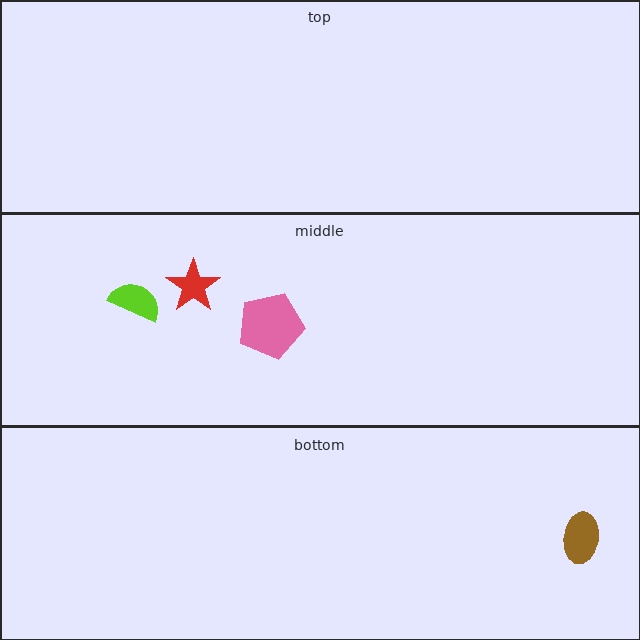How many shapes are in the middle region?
3.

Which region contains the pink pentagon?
The middle region.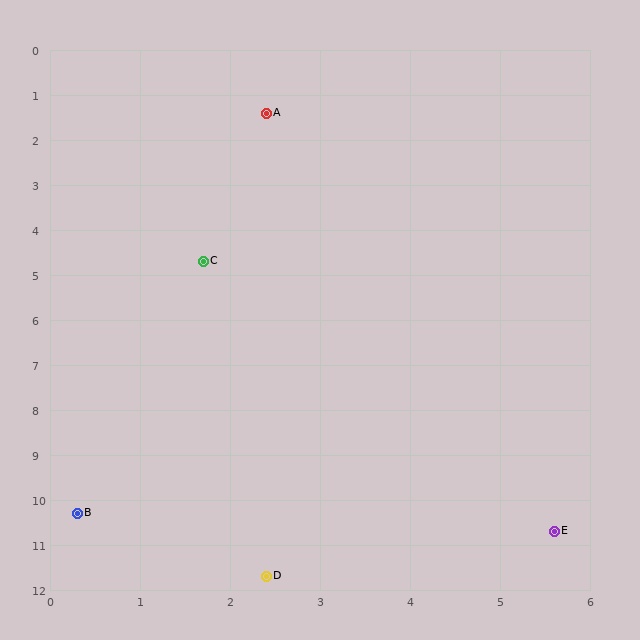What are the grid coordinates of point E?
Point E is at approximately (5.6, 10.7).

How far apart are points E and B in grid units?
Points E and B are about 5.3 grid units apart.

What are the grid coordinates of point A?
Point A is at approximately (2.4, 1.4).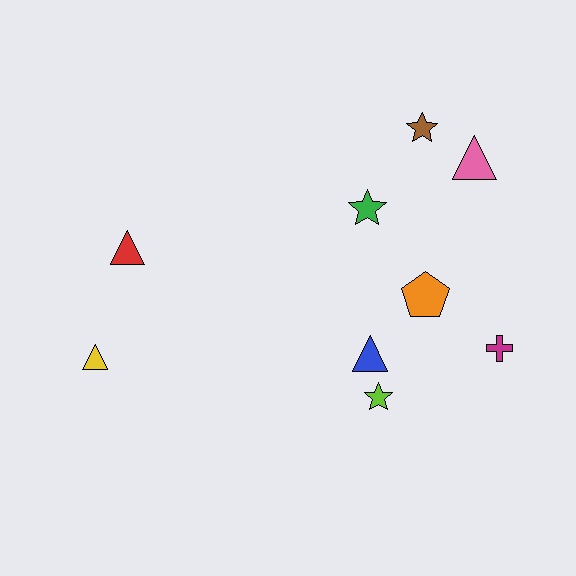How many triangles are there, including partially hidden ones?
There are 4 triangles.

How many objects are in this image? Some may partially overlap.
There are 9 objects.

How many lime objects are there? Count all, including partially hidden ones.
There is 1 lime object.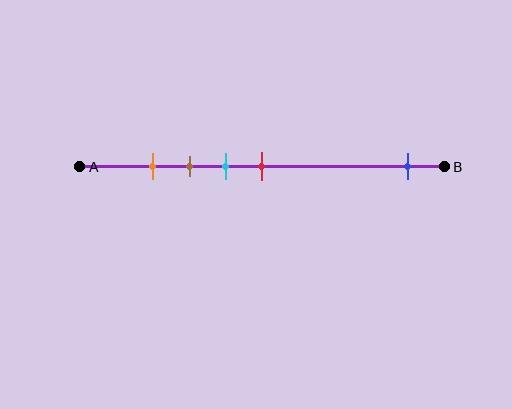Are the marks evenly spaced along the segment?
No, the marks are not evenly spaced.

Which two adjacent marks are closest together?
The orange and brown marks are the closest adjacent pair.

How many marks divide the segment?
There are 5 marks dividing the segment.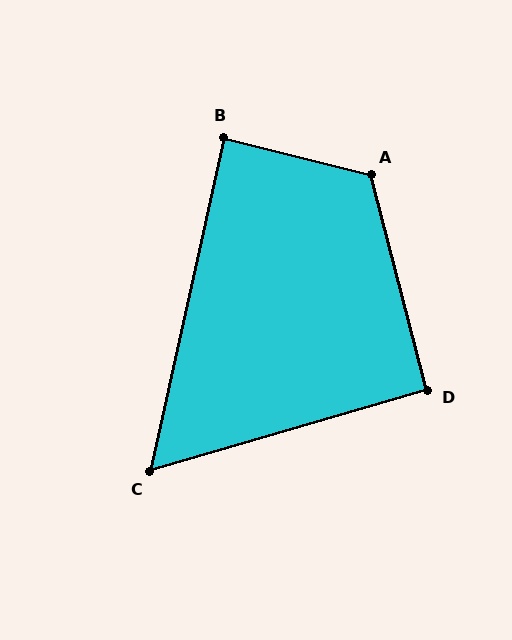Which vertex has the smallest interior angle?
C, at approximately 61 degrees.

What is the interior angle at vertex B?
Approximately 88 degrees (approximately right).